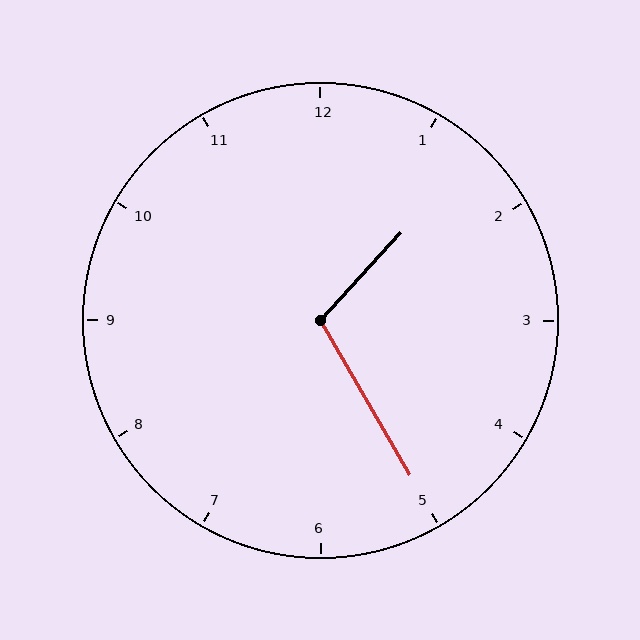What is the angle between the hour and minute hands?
Approximately 108 degrees.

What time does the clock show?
1:25.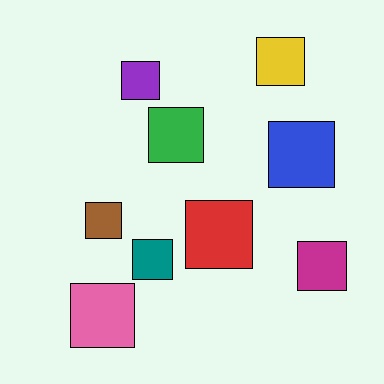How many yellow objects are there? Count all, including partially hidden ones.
There is 1 yellow object.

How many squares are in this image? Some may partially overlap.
There are 9 squares.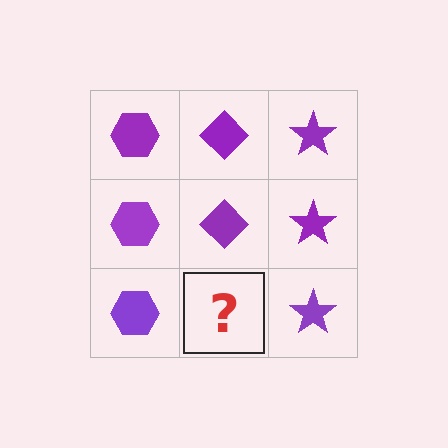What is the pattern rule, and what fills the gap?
The rule is that each column has a consistent shape. The gap should be filled with a purple diamond.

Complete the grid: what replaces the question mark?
The question mark should be replaced with a purple diamond.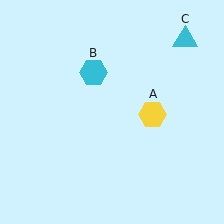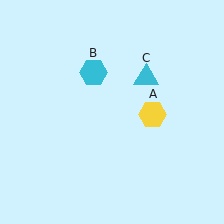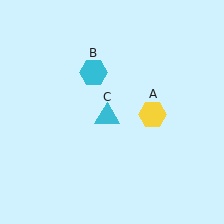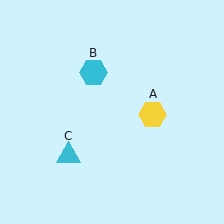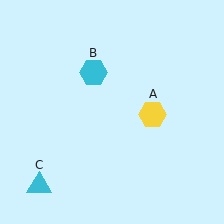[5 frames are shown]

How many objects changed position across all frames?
1 object changed position: cyan triangle (object C).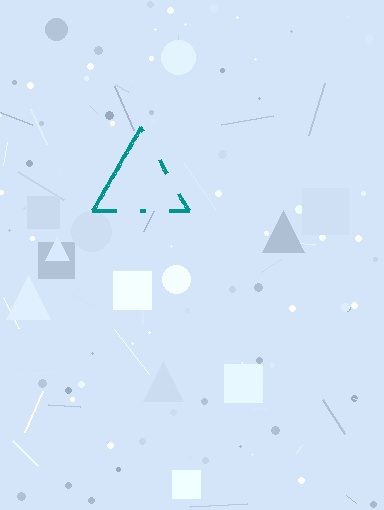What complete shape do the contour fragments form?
The contour fragments form a triangle.